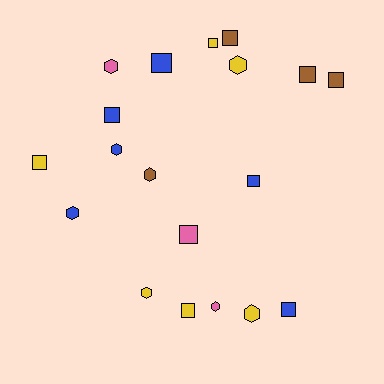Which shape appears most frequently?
Square, with 11 objects.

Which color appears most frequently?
Yellow, with 6 objects.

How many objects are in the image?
There are 19 objects.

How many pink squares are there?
There is 1 pink square.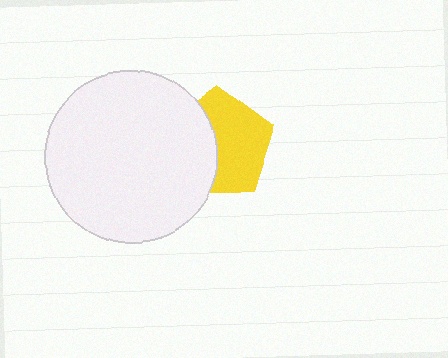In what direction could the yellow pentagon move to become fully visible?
The yellow pentagon could move right. That would shift it out from behind the white circle entirely.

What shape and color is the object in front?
The object in front is a white circle.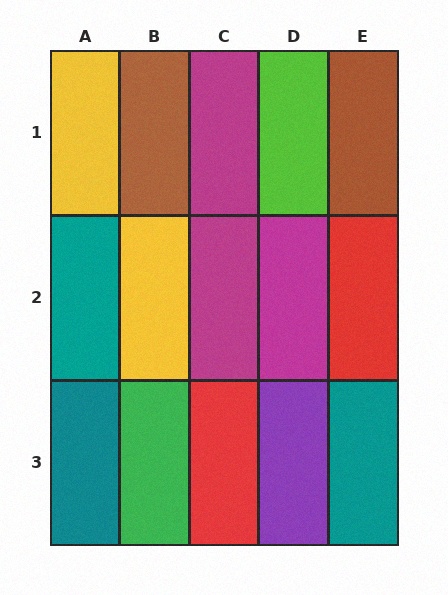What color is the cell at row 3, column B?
Green.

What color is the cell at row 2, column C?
Magenta.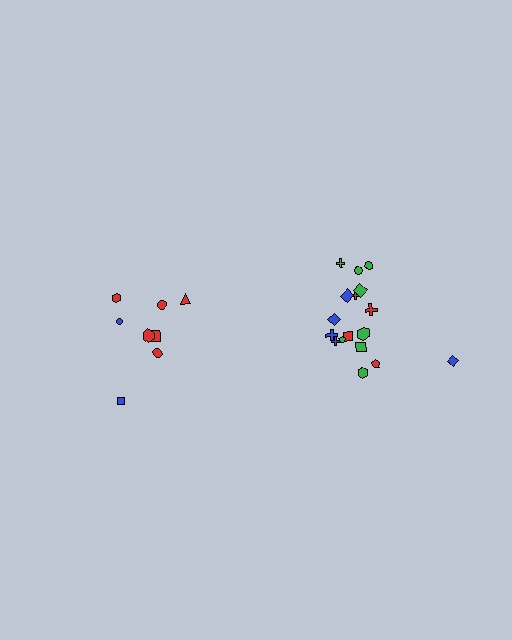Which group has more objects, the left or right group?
The right group.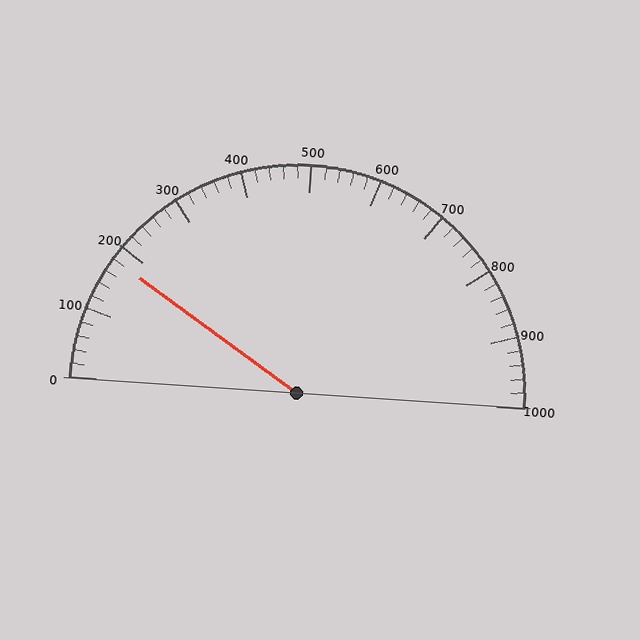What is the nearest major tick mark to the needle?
The nearest major tick mark is 200.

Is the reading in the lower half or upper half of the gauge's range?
The reading is in the lower half of the range (0 to 1000).